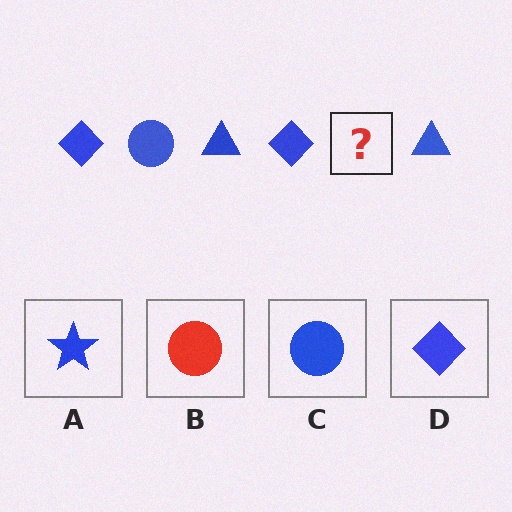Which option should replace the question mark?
Option C.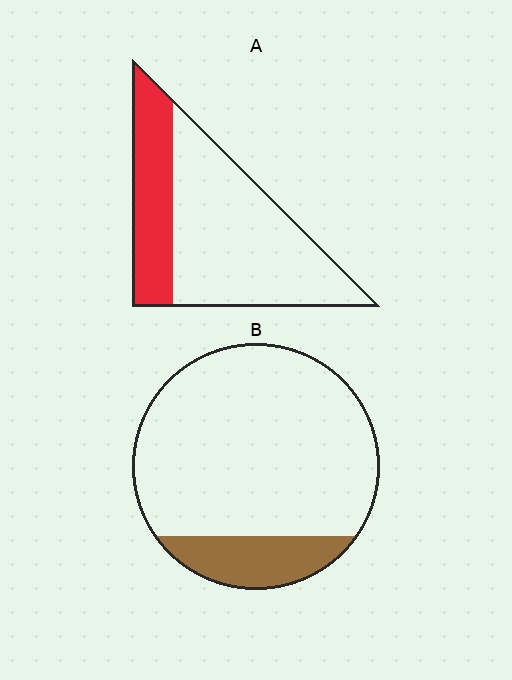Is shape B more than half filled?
No.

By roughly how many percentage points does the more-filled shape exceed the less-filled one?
By roughly 15 percentage points (A over B).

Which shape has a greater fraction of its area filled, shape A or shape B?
Shape A.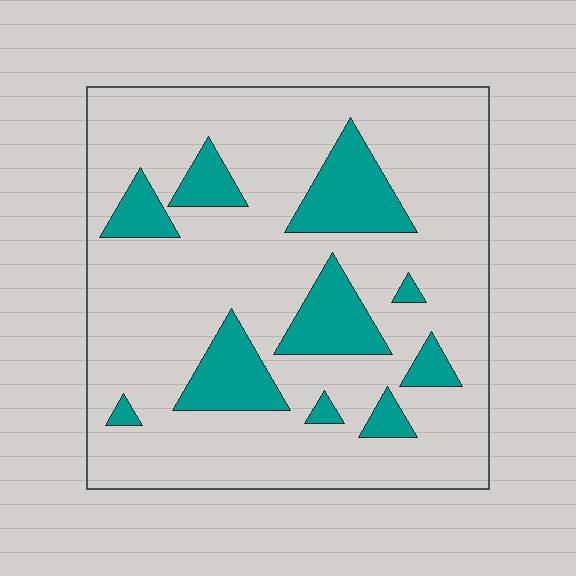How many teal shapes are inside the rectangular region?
10.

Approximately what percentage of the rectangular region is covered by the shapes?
Approximately 20%.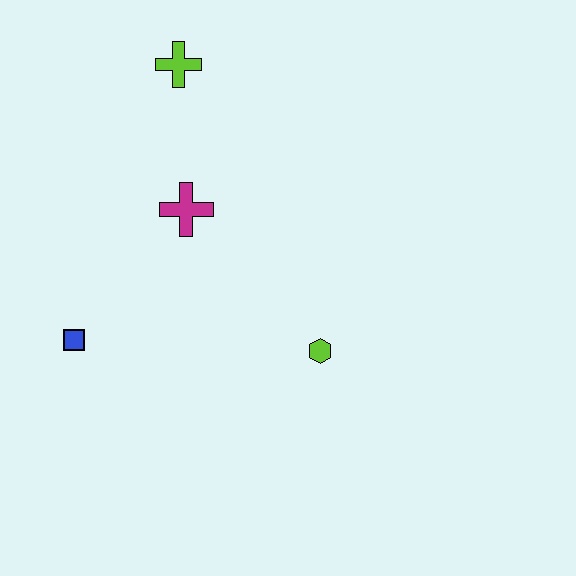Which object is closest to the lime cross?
The magenta cross is closest to the lime cross.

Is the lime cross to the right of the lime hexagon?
No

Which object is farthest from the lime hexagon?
The lime cross is farthest from the lime hexagon.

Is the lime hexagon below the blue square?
Yes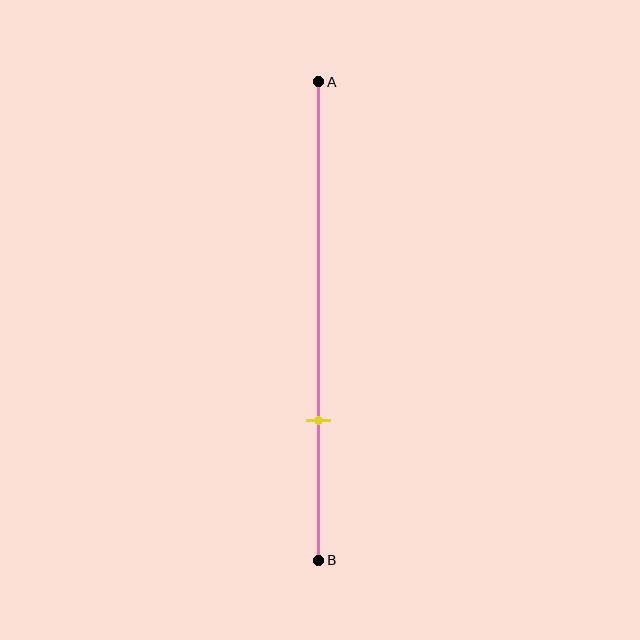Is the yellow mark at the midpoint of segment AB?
No, the mark is at about 70% from A, not at the 50% midpoint.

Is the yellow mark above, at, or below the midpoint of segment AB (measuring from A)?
The yellow mark is below the midpoint of segment AB.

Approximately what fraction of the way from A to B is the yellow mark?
The yellow mark is approximately 70% of the way from A to B.